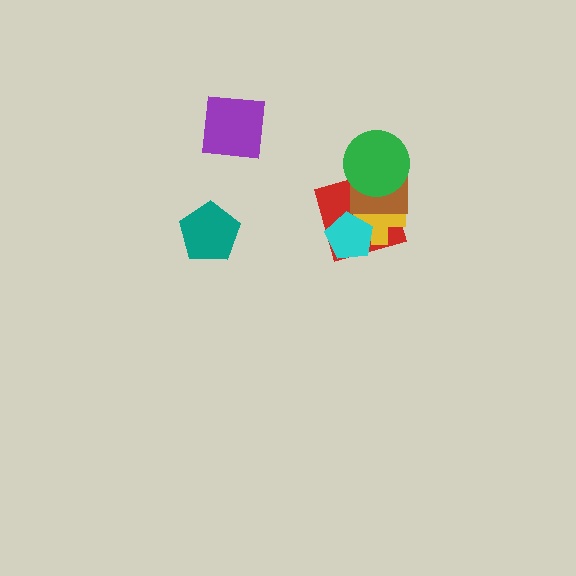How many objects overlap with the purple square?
0 objects overlap with the purple square.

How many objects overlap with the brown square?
3 objects overlap with the brown square.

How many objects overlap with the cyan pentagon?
2 objects overlap with the cyan pentagon.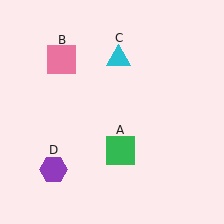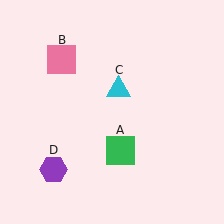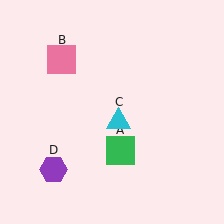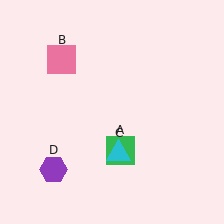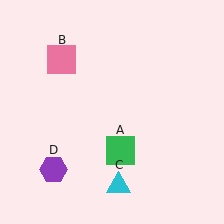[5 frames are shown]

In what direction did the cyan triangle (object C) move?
The cyan triangle (object C) moved down.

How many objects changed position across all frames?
1 object changed position: cyan triangle (object C).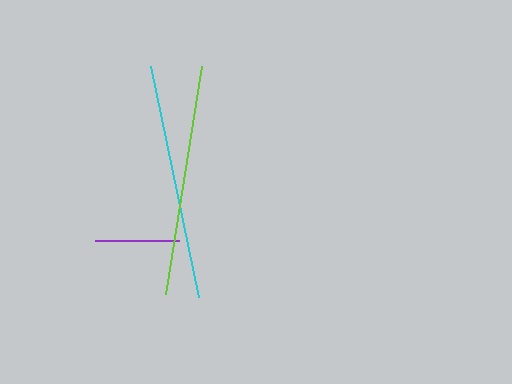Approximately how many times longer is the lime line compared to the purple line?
The lime line is approximately 2.8 times the length of the purple line.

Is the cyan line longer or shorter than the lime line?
The cyan line is longer than the lime line.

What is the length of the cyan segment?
The cyan segment is approximately 237 pixels long.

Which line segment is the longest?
The cyan line is the longest at approximately 237 pixels.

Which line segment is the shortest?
The purple line is the shortest at approximately 84 pixels.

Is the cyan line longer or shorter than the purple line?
The cyan line is longer than the purple line.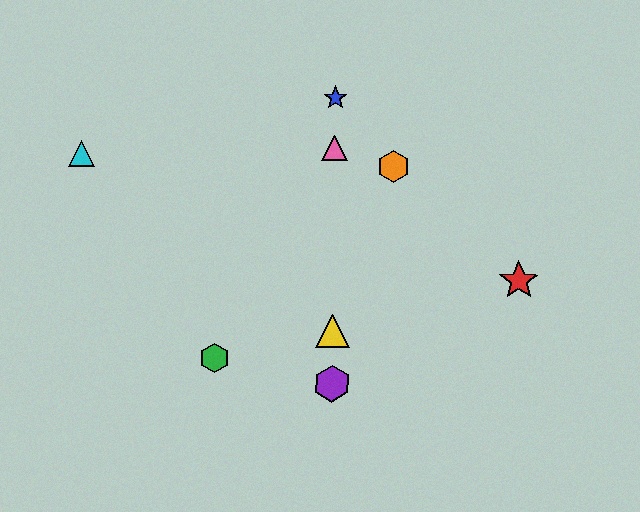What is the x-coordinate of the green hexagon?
The green hexagon is at x≈214.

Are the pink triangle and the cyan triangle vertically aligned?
No, the pink triangle is at x≈335 and the cyan triangle is at x≈82.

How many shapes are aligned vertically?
4 shapes (the blue star, the yellow triangle, the purple hexagon, the pink triangle) are aligned vertically.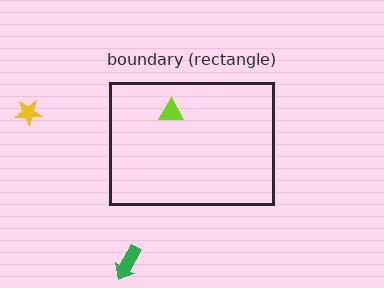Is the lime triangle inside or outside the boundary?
Inside.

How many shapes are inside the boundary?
1 inside, 2 outside.